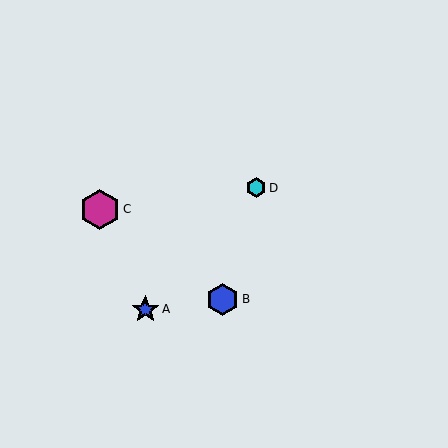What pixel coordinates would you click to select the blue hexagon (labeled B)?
Click at (222, 299) to select the blue hexagon B.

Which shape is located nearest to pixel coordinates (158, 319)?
The blue star (labeled A) at (145, 309) is nearest to that location.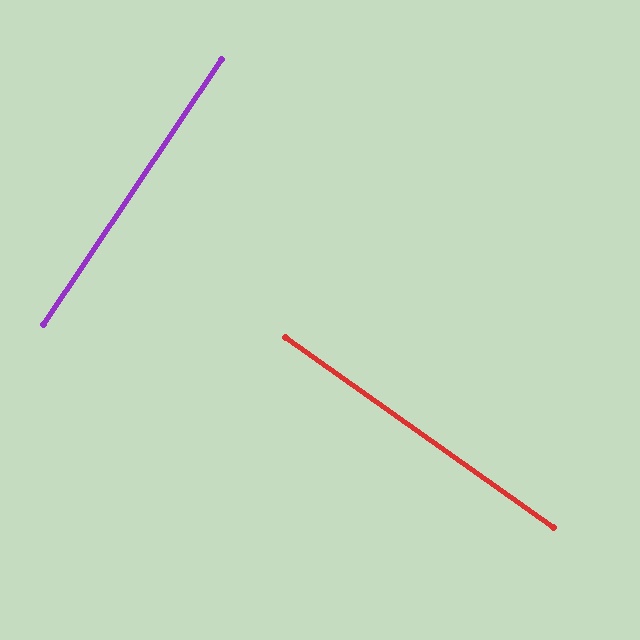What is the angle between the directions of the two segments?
Approximately 89 degrees.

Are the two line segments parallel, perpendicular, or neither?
Perpendicular — they meet at approximately 89°.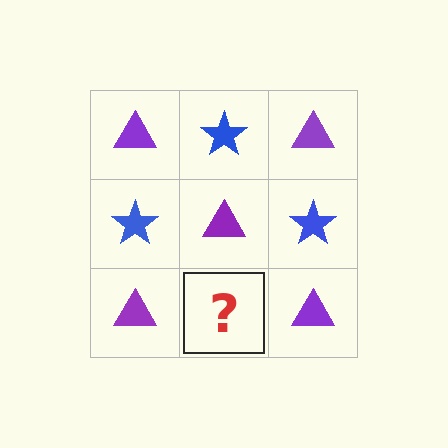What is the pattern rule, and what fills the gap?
The rule is that it alternates purple triangle and blue star in a checkerboard pattern. The gap should be filled with a blue star.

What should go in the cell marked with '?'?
The missing cell should contain a blue star.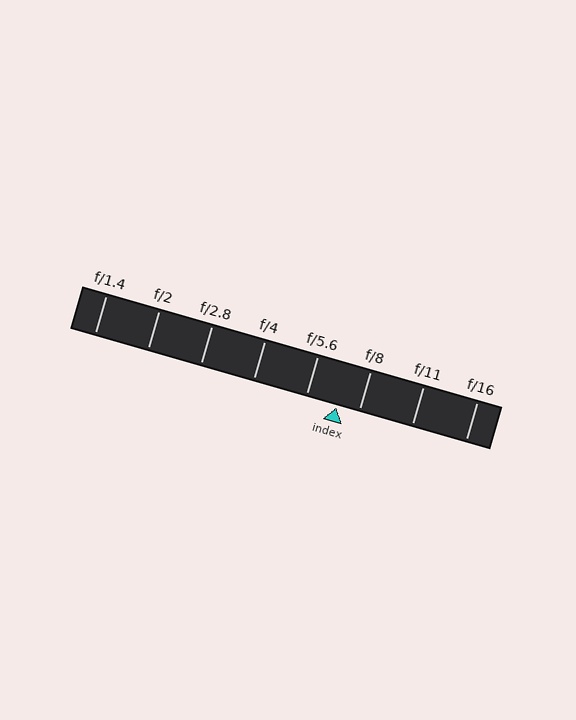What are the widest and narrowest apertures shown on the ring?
The widest aperture shown is f/1.4 and the narrowest is f/16.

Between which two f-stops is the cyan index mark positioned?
The index mark is between f/5.6 and f/8.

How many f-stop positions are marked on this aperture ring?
There are 8 f-stop positions marked.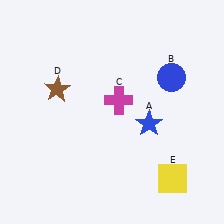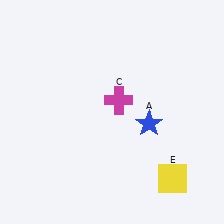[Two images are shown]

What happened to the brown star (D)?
The brown star (D) was removed in Image 2. It was in the top-left area of Image 1.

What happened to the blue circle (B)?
The blue circle (B) was removed in Image 2. It was in the top-right area of Image 1.